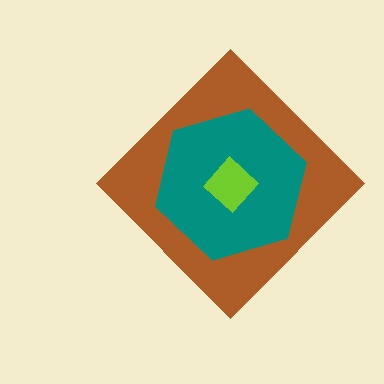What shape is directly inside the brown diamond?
The teal hexagon.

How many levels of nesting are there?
3.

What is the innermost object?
The lime diamond.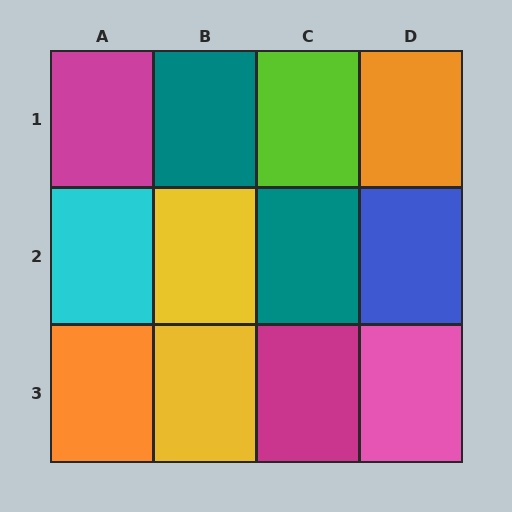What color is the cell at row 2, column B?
Yellow.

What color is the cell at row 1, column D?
Orange.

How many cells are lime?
1 cell is lime.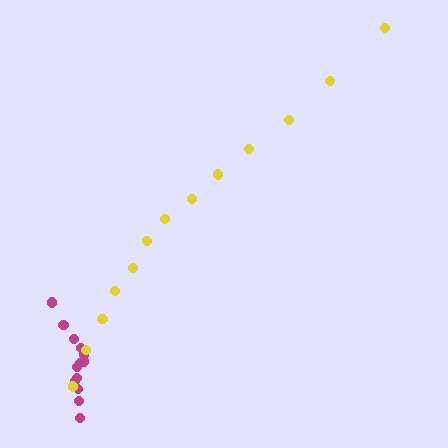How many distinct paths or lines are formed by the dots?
There are 2 distinct paths.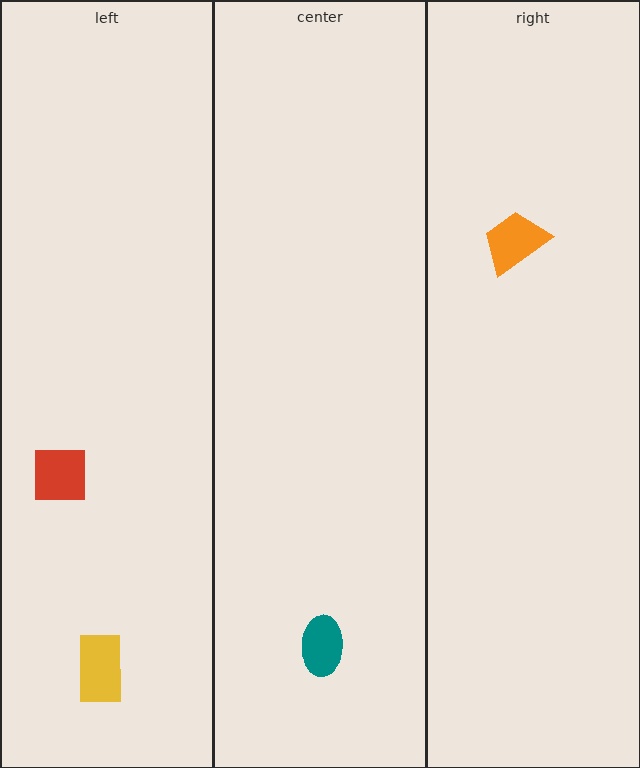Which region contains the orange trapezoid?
The right region.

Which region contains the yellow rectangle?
The left region.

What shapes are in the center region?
The teal ellipse.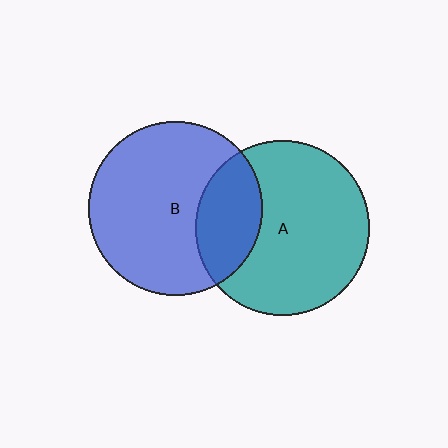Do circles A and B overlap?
Yes.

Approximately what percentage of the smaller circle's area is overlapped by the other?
Approximately 25%.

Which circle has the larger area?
Circle A (teal).